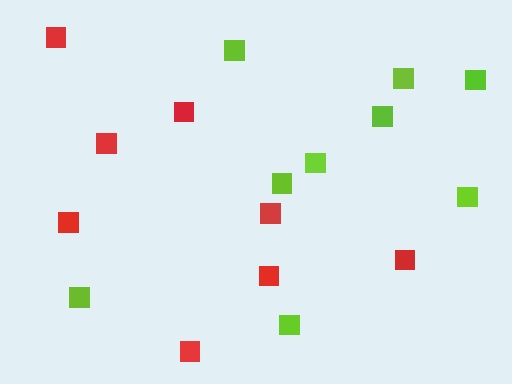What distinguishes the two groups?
There are 2 groups: one group of lime squares (9) and one group of red squares (8).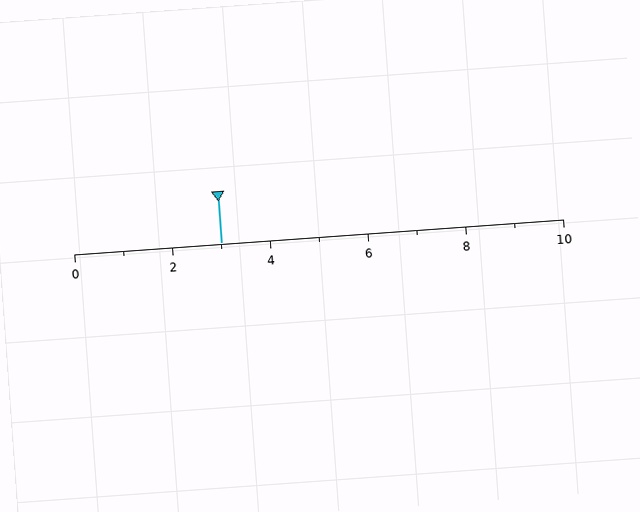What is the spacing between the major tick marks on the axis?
The major ticks are spaced 2 apart.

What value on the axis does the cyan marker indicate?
The marker indicates approximately 3.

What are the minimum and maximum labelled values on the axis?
The axis runs from 0 to 10.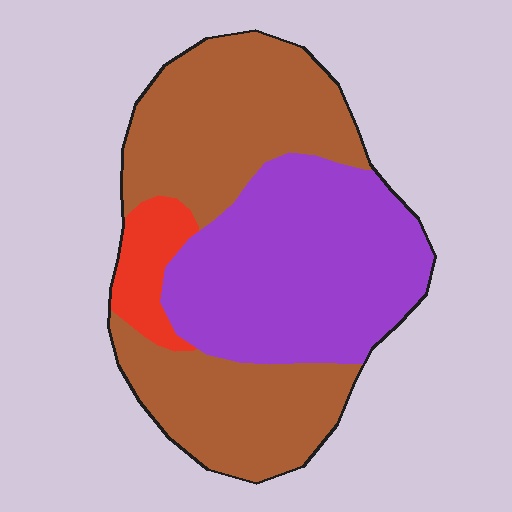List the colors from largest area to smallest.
From largest to smallest: brown, purple, red.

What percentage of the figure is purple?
Purple covers 41% of the figure.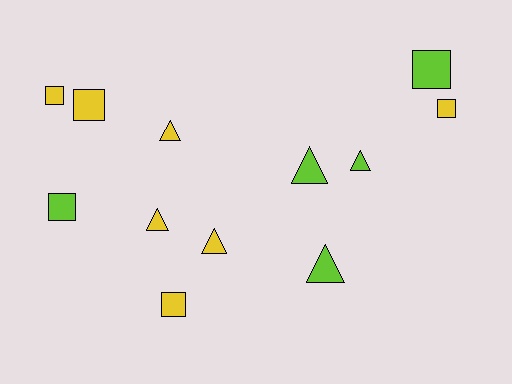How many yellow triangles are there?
There are 3 yellow triangles.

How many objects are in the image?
There are 12 objects.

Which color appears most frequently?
Yellow, with 7 objects.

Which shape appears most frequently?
Square, with 6 objects.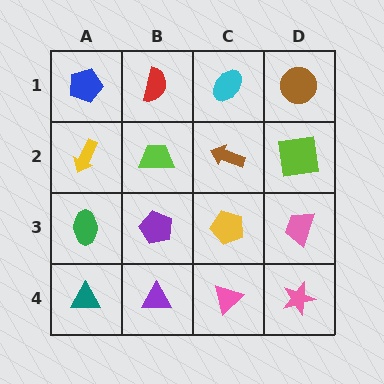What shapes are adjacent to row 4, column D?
A pink trapezoid (row 3, column D), a pink triangle (row 4, column C).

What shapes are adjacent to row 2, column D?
A brown circle (row 1, column D), a pink trapezoid (row 3, column D), a brown arrow (row 2, column C).